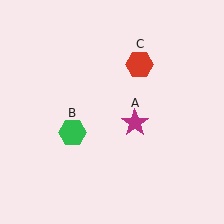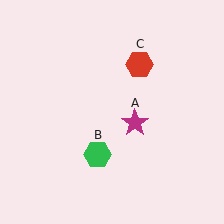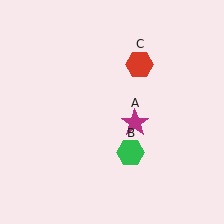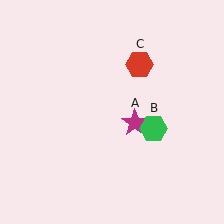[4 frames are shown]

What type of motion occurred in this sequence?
The green hexagon (object B) rotated counterclockwise around the center of the scene.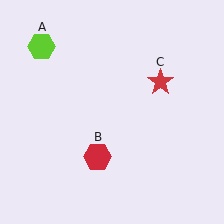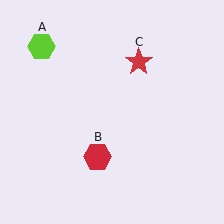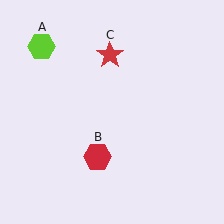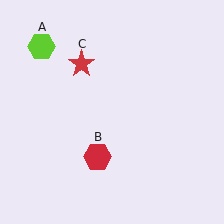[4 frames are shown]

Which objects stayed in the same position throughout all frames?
Lime hexagon (object A) and red hexagon (object B) remained stationary.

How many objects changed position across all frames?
1 object changed position: red star (object C).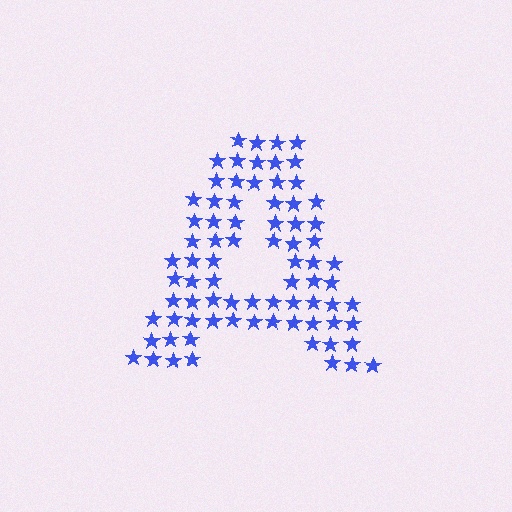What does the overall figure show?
The overall figure shows the letter A.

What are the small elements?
The small elements are stars.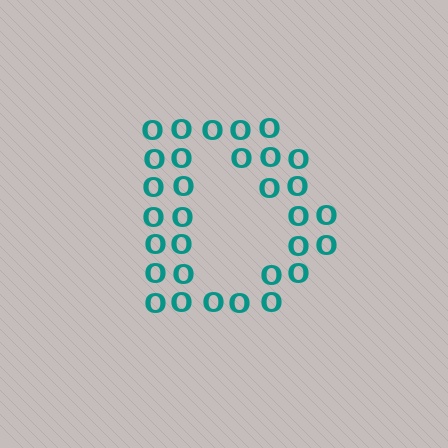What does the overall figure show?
The overall figure shows the letter D.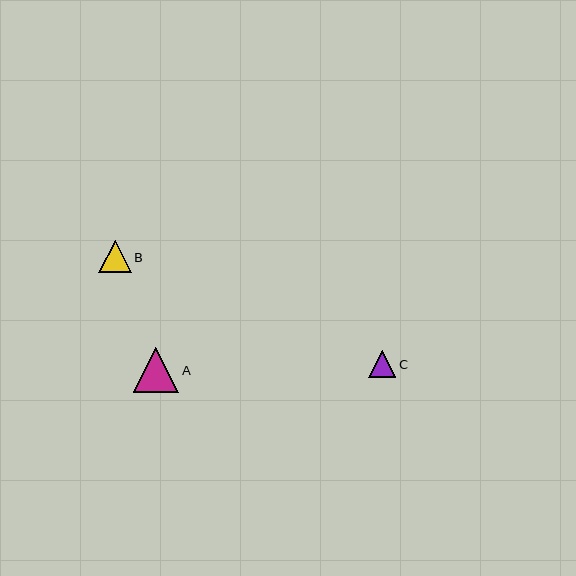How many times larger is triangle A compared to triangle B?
Triangle A is approximately 1.4 times the size of triangle B.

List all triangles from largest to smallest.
From largest to smallest: A, B, C.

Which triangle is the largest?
Triangle A is the largest with a size of approximately 45 pixels.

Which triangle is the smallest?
Triangle C is the smallest with a size of approximately 27 pixels.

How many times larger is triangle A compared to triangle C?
Triangle A is approximately 1.7 times the size of triangle C.